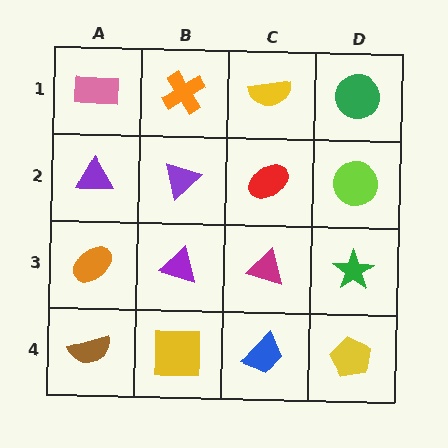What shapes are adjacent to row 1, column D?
A lime circle (row 2, column D), a yellow semicircle (row 1, column C).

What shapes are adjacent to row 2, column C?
A yellow semicircle (row 1, column C), a magenta triangle (row 3, column C), a purple triangle (row 2, column B), a lime circle (row 2, column D).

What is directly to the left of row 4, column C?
A yellow square.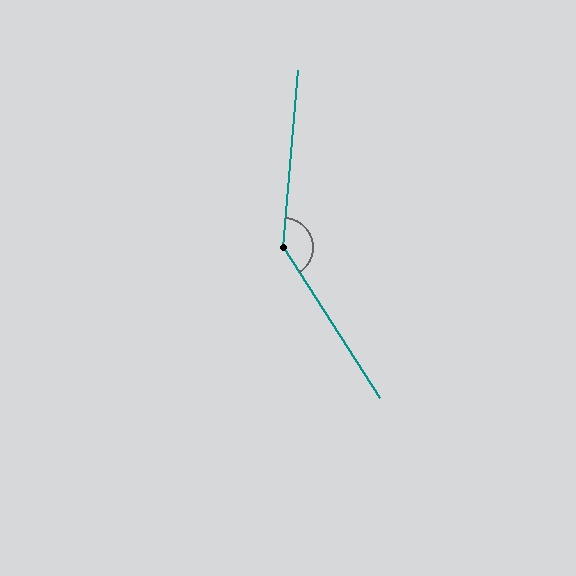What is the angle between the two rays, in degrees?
Approximately 142 degrees.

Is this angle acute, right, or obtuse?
It is obtuse.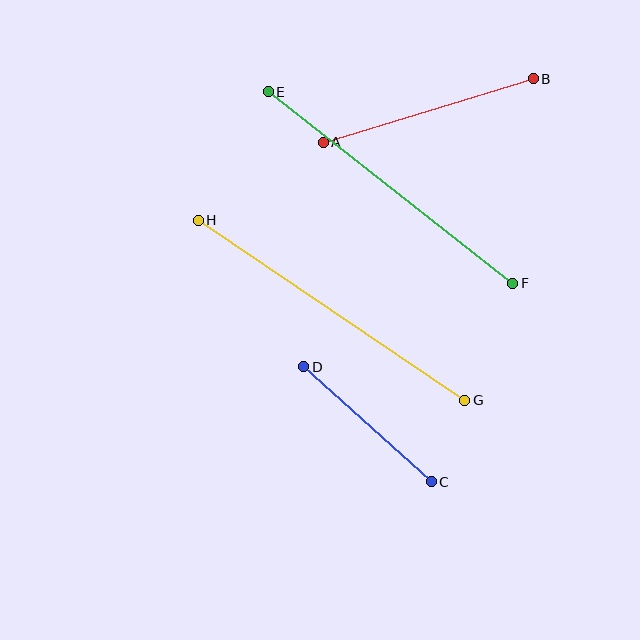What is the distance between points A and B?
The distance is approximately 219 pixels.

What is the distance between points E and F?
The distance is approximately 311 pixels.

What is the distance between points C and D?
The distance is approximately 172 pixels.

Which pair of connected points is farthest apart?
Points G and H are farthest apart.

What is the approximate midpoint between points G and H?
The midpoint is at approximately (331, 310) pixels.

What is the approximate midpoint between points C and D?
The midpoint is at approximately (367, 424) pixels.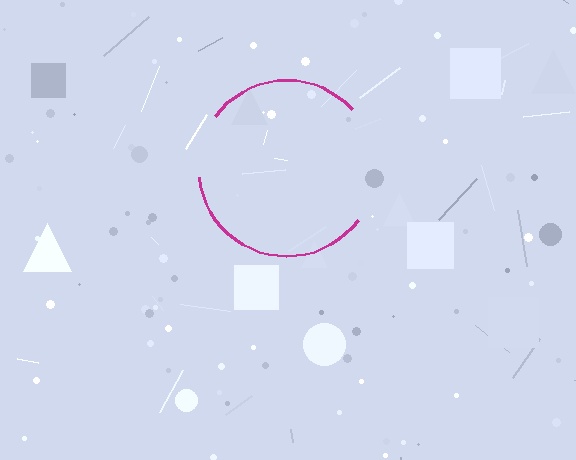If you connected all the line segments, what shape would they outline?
They would outline a circle.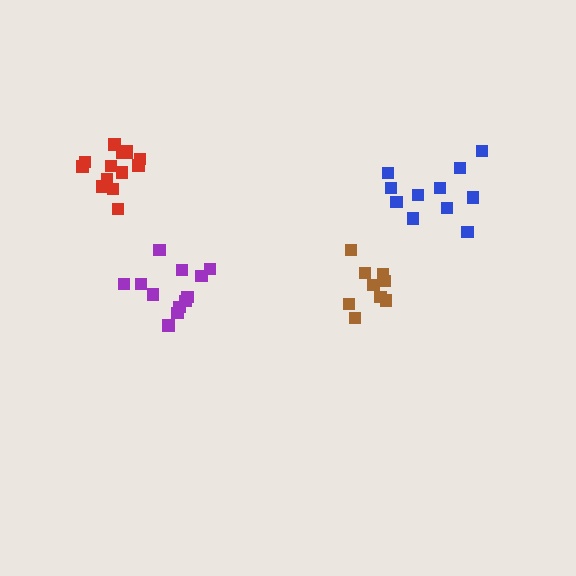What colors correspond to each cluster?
The clusters are colored: purple, brown, red, blue.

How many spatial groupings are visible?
There are 4 spatial groupings.